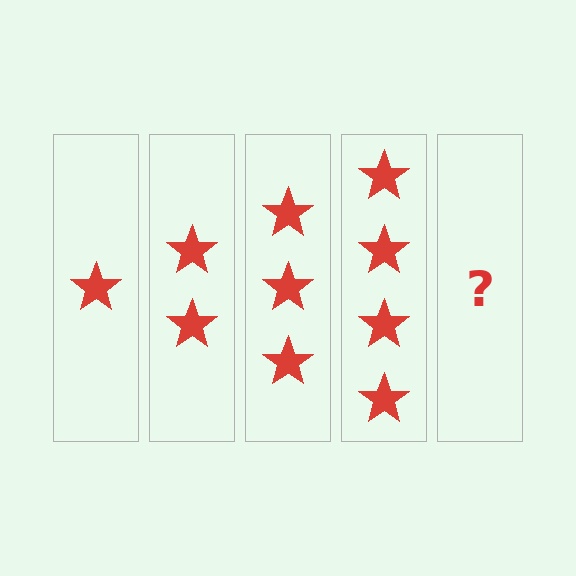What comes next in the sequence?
The next element should be 5 stars.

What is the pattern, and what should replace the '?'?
The pattern is that each step adds one more star. The '?' should be 5 stars.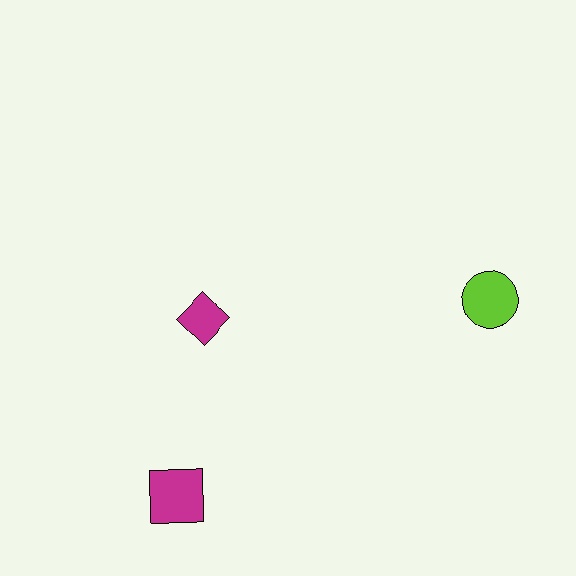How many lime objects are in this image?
There is 1 lime object.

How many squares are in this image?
There is 1 square.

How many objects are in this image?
There are 3 objects.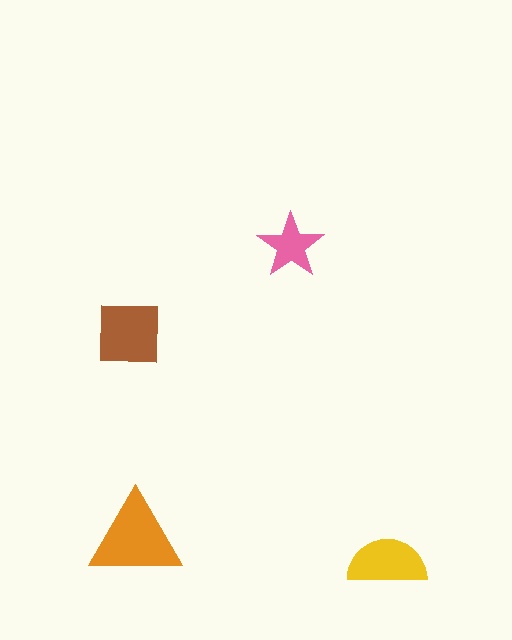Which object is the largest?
The orange triangle.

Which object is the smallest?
The pink star.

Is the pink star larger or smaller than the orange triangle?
Smaller.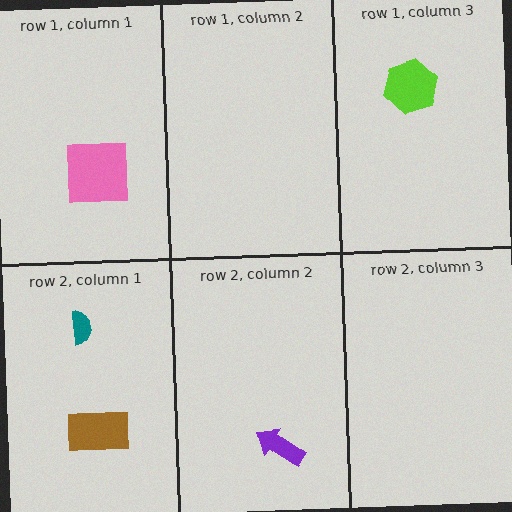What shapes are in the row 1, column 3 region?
The lime hexagon.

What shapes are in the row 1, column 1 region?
The pink square.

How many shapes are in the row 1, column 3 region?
1.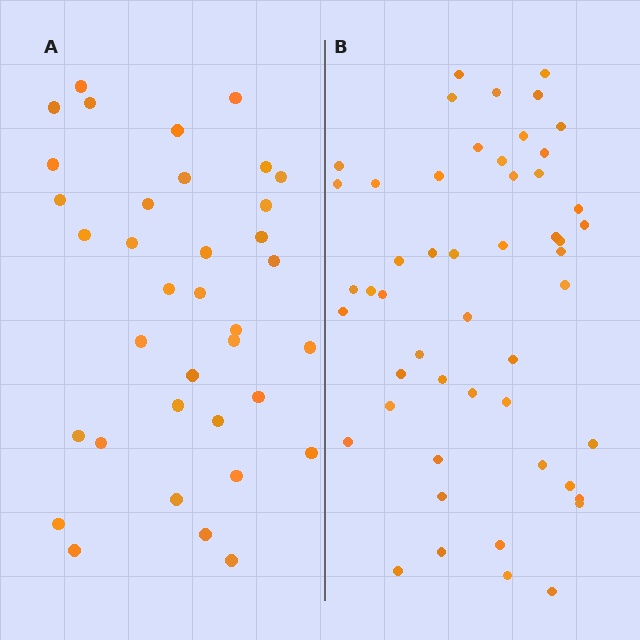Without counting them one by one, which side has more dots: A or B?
Region B (the right region) has more dots.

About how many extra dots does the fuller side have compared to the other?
Region B has approximately 15 more dots than region A.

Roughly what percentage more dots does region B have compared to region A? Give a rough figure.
About 40% more.